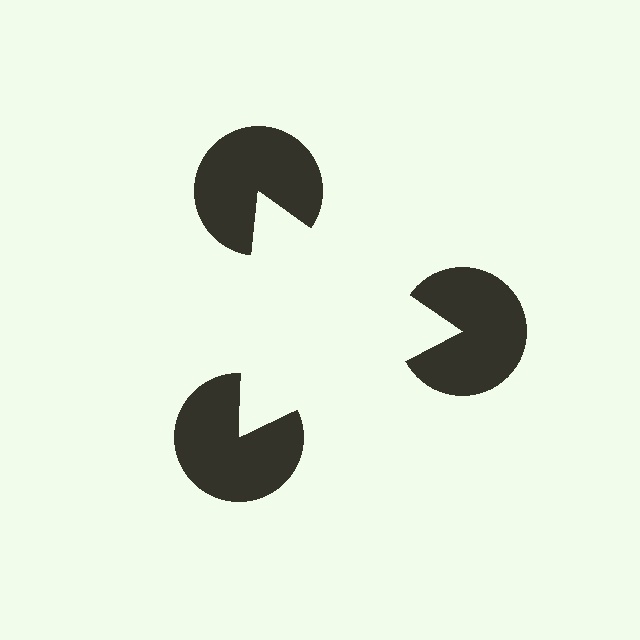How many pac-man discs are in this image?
There are 3 — one at each vertex of the illusory triangle.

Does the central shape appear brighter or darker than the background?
It typically appears slightly brighter than the background, even though no actual brightness change is drawn.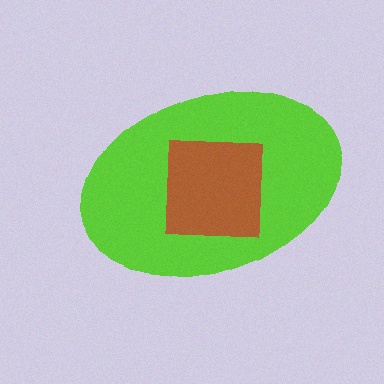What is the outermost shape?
The lime ellipse.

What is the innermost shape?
The brown square.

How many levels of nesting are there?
2.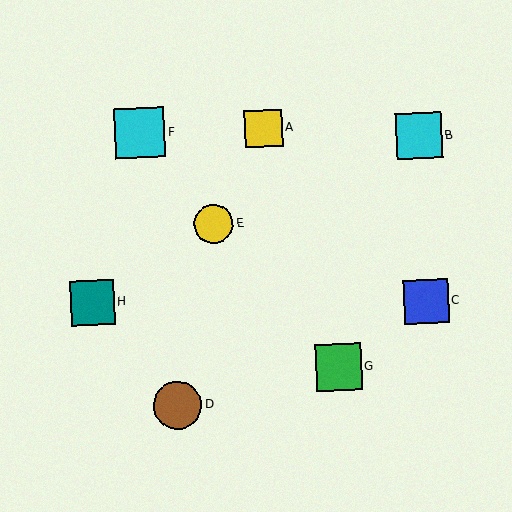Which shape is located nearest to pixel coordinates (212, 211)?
The yellow circle (labeled E) at (214, 224) is nearest to that location.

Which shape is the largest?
The cyan square (labeled F) is the largest.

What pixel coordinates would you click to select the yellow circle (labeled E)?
Click at (214, 224) to select the yellow circle E.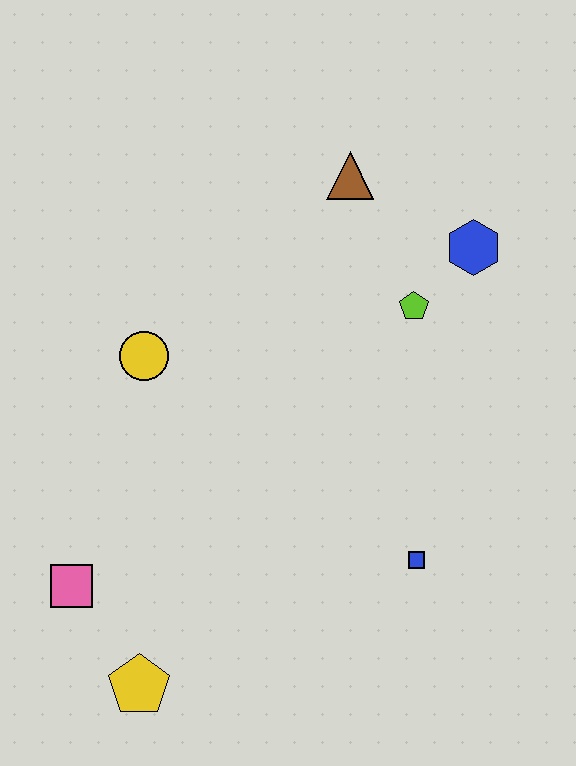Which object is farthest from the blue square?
The brown triangle is farthest from the blue square.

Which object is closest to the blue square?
The lime pentagon is closest to the blue square.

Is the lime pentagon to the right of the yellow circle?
Yes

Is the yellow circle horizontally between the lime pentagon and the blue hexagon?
No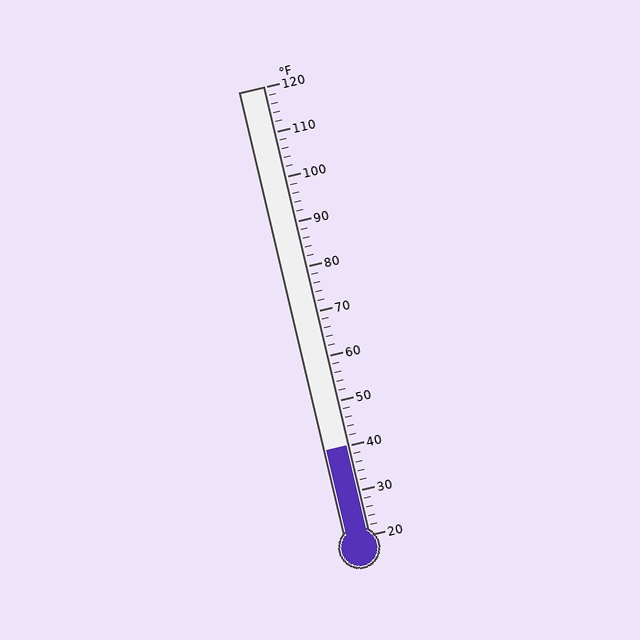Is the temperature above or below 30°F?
The temperature is above 30°F.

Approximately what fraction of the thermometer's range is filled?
The thermometer is filled to approximately 20% of its range.